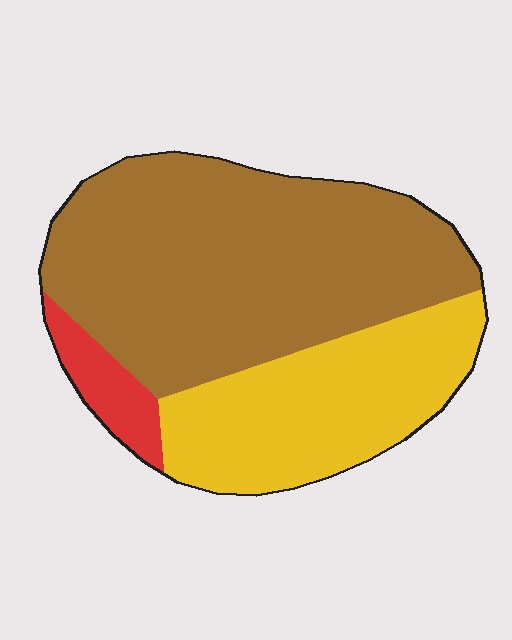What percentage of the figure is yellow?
Yellow covers 32% of the figure.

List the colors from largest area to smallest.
From largest to smallest: brown, yellow, red.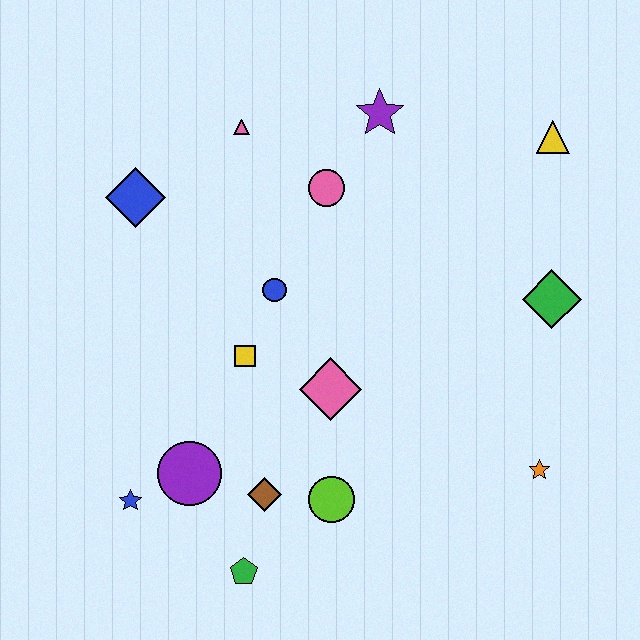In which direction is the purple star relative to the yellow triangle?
The purple star is to the left of the yellow triangle.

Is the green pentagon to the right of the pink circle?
No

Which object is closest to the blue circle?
The yellow square is closest to the blue circle.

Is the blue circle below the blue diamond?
Yes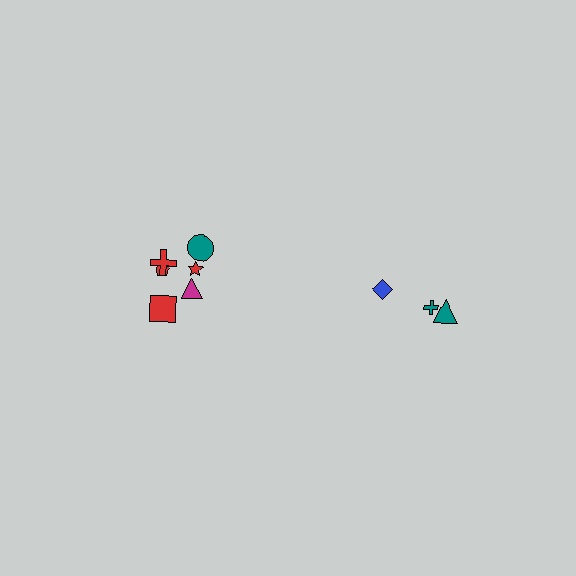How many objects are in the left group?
There are 6 objects.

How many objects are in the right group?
There are 3 objects.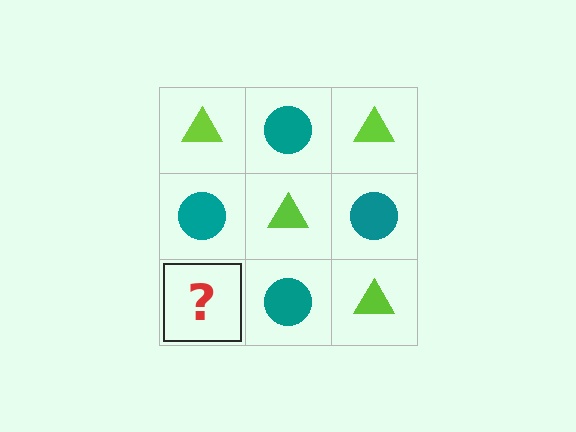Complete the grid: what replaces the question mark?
The question mark should be replaced with a lime triangle.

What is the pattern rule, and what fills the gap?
The rule is that it alternates lime triangle and teal circle in a checkerboard pattern. The gap should be filled with a lime triangle.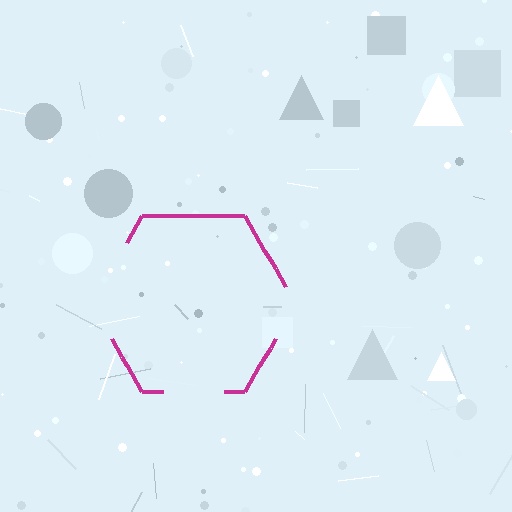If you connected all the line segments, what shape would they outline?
They would outline a hexagon.